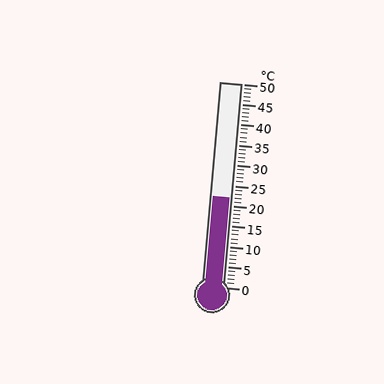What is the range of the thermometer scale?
The thermometer scale ranges from 0°C to 50°C.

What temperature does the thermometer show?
The thermometer shows approximately 22°C.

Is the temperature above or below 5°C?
The temperature is above 5°C.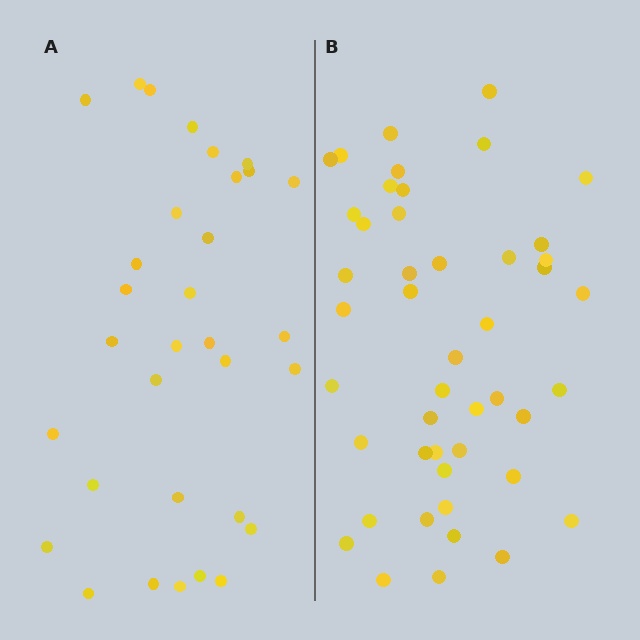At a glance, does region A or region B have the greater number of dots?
Region B (the right region) has more dots.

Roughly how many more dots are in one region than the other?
Region B has approximately 15 more dots than region A.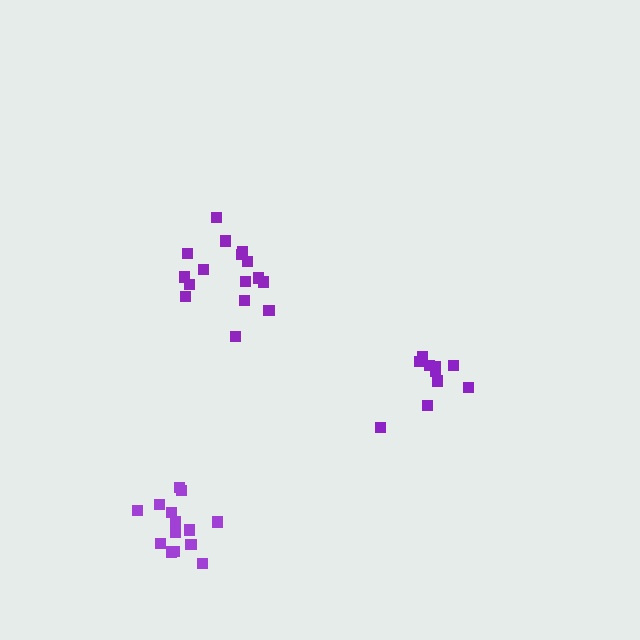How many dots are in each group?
Group 1: 14 dots, Group 2: 10 dots, Group 3: 16 dots (40 total).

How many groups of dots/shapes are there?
There are 3 groups.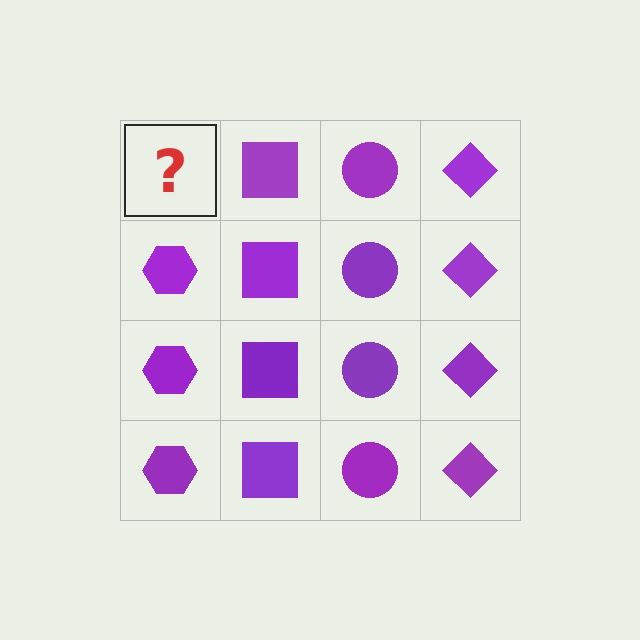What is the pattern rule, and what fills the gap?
The rule is that each column has a consistent shape. The gap should be filled with a purple hexagon.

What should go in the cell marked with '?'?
The missing cell should contain a purple hexagon.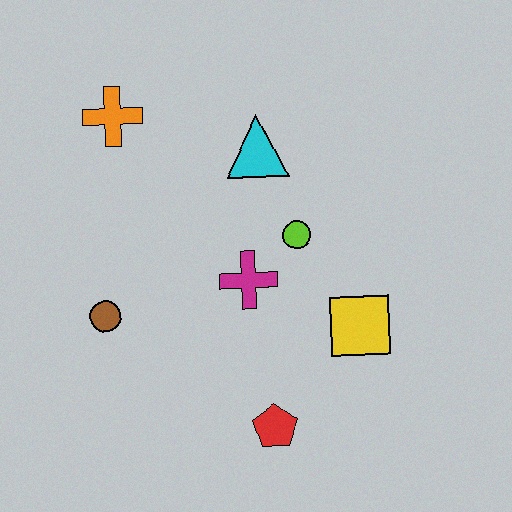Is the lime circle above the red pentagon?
Yes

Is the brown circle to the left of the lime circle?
Yes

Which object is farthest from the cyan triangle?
The red pentagon is farthest from the cyan triangle.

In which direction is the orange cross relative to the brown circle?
The orange cross is above the brown circle.